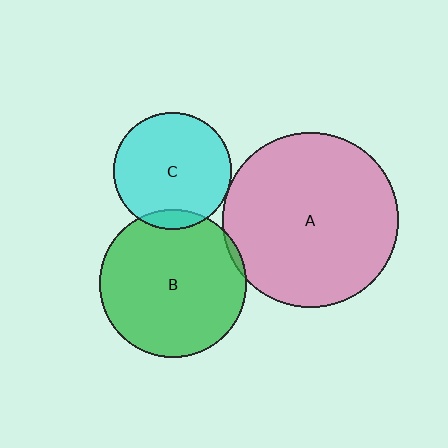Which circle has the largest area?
Circle A (pink).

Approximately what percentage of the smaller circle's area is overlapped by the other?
Approximately 5%.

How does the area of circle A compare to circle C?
Approximately 2.2 times.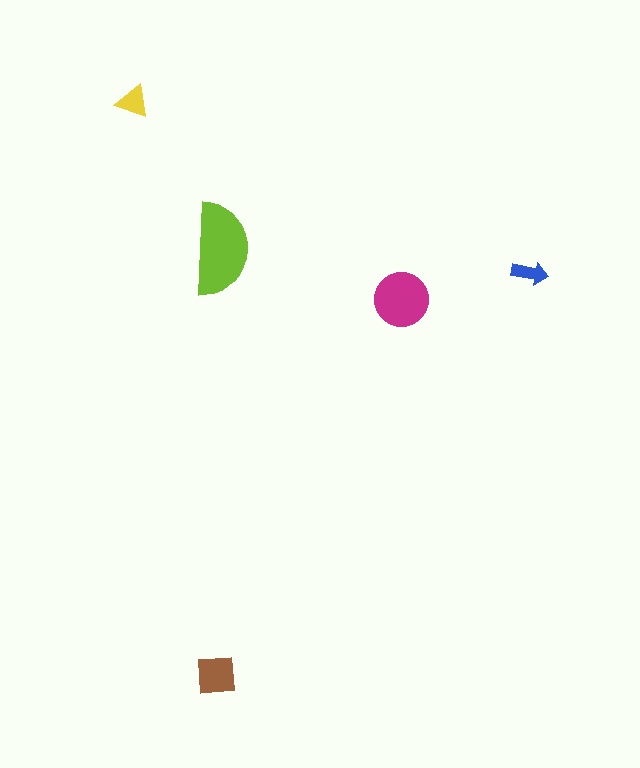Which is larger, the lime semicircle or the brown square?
The lime semicircle.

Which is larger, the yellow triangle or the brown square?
The brown square.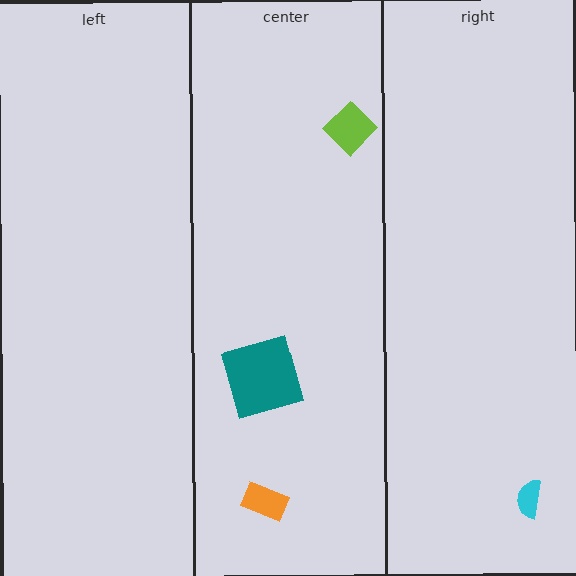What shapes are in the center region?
The teal square, the orange rectangle, the lime diamond.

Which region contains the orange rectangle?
The center region.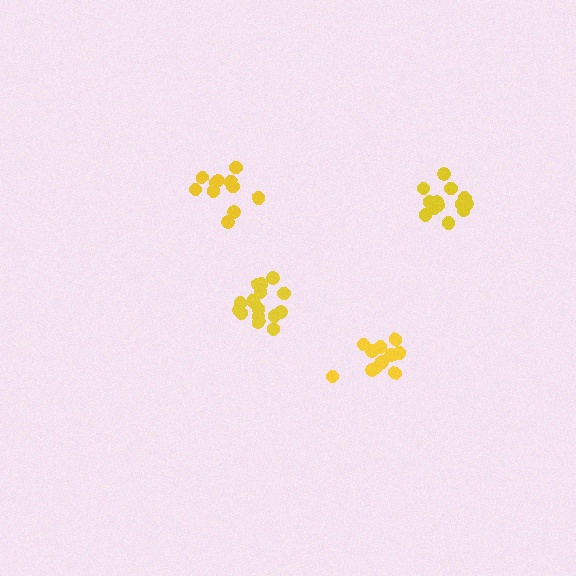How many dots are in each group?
Group 1: 12 dots, Group 2: 16 dots, Group 3: 13 dots, Group 4: 11 dots (52 total).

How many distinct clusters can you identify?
There are 4 distinct clusters.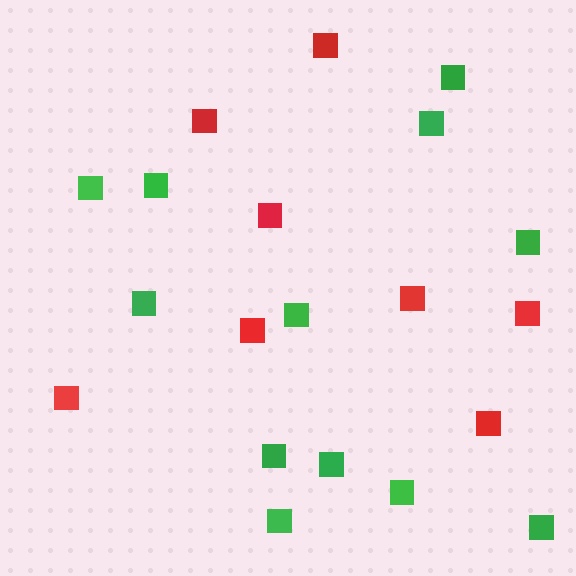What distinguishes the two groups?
There are 2 groups: one group of red squares (8) and one group of green squares (12).